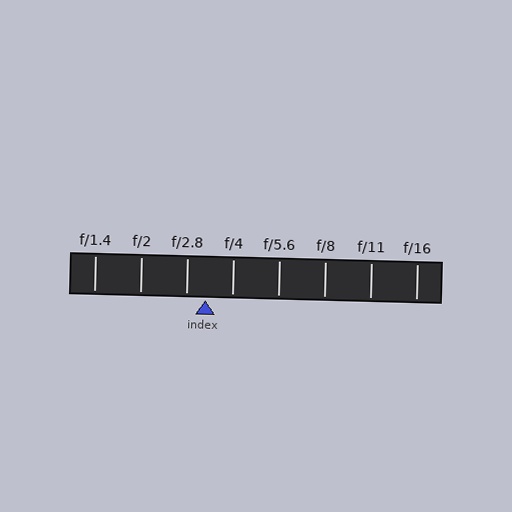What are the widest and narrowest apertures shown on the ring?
The widest aperture shown is f/1.4 and the narrowest is f/16.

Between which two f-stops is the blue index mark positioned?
The index mark is between f/2.8 and f/4.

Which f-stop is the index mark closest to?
The index mark is closest to f/2.8.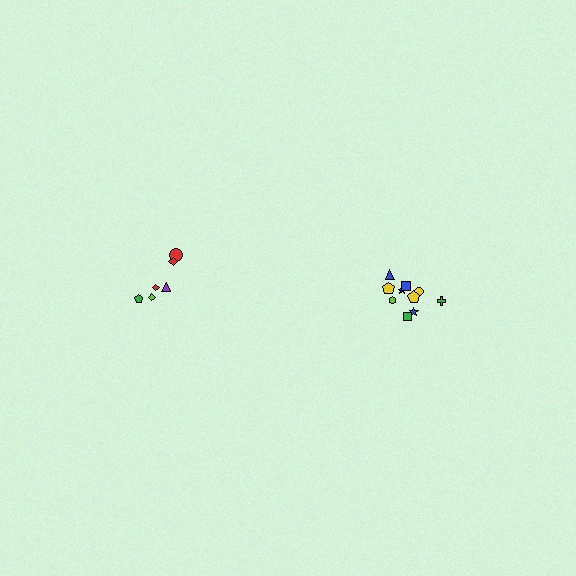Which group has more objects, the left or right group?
The right group.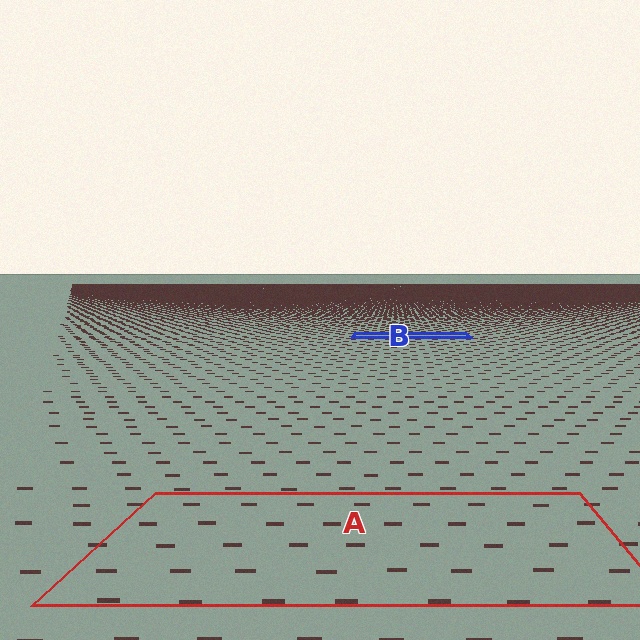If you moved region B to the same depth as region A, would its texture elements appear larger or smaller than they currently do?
They would appear larger. At a closer depth, the same texture elements are projected at a bigger on-screen size.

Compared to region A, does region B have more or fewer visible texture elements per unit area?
Region B has more texture elements per unit area — they are packed more densely because it is farther away.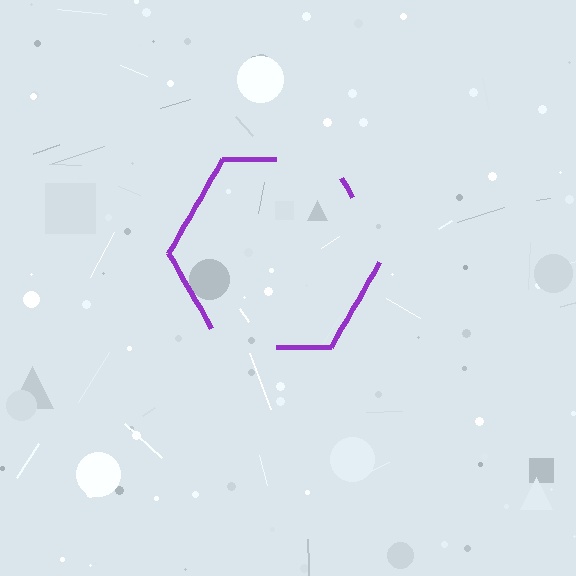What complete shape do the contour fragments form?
The contour fragments form a hexagon.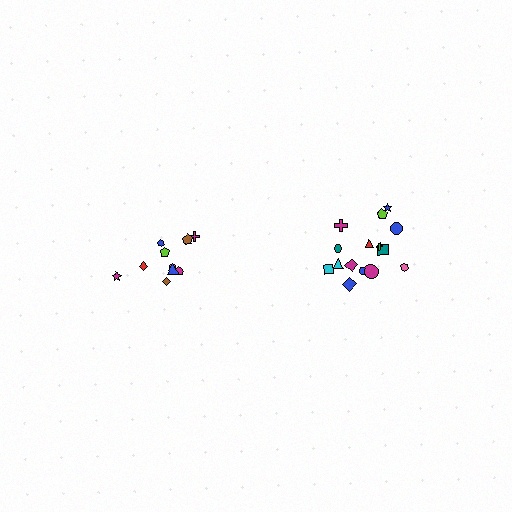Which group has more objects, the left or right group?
The right group.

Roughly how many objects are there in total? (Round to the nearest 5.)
Roughly 25 objects in total.